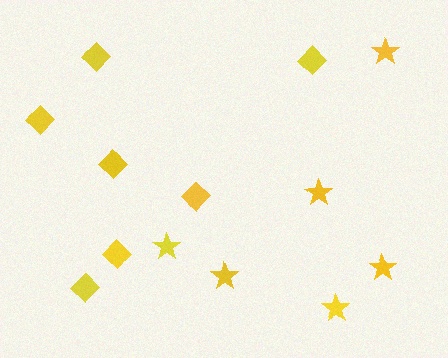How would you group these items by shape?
There are 2 groups: one group of stars (6) and one group of diamonds (7).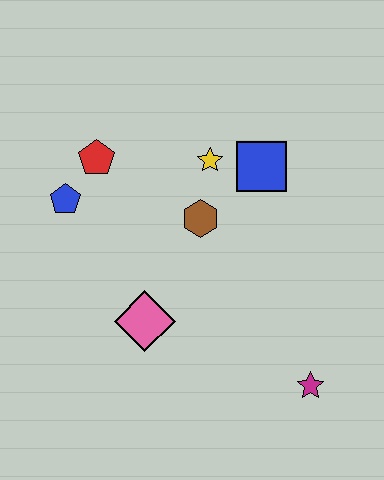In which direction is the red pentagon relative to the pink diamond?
The red pentagon is above the pink diamond.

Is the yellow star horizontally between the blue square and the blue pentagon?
Yes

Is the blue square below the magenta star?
No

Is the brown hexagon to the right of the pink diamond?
Yes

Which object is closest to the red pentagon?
The blue pentagon is closest to the red pentagon.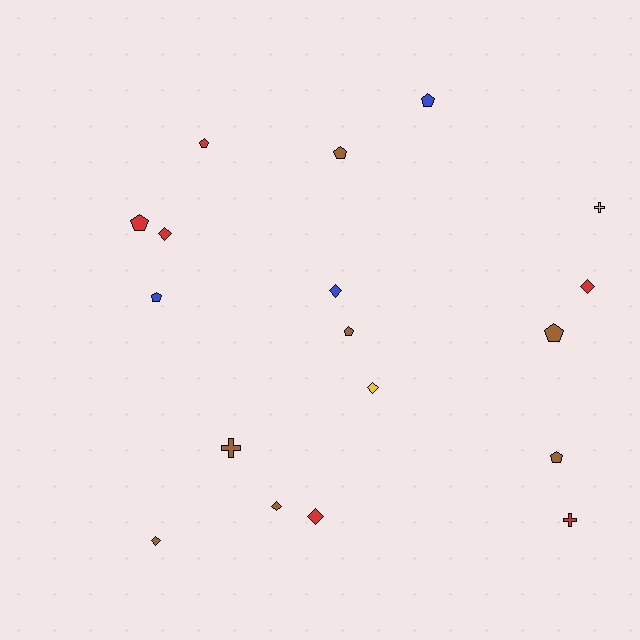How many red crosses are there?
There is 1 red cross.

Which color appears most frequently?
Brown, with 7 objects.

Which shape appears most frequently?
Pentagon, with 8 objects.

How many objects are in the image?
There are 18 objects.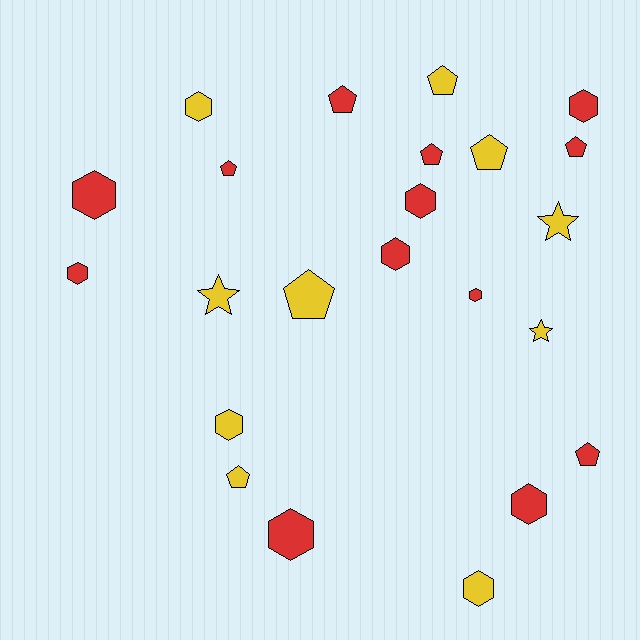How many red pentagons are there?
There are 5 red pentagons.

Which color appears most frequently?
Red, with 13 objects.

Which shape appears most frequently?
Hexagon, with 11 objects.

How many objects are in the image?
There are 23 objects.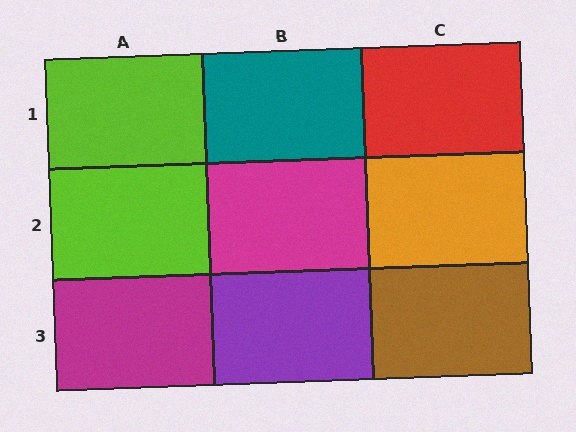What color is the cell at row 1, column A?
Lime.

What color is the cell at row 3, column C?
Brown.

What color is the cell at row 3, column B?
Purple.